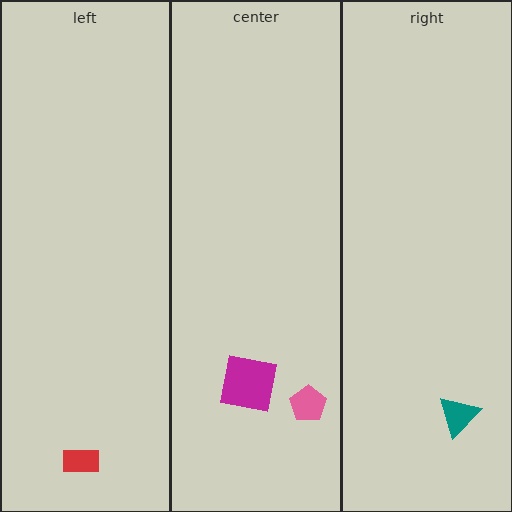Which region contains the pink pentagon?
The center region.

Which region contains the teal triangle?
The right region.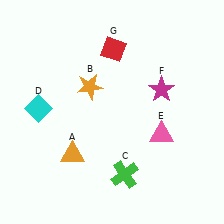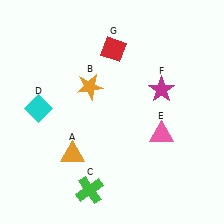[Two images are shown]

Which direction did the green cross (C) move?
The green cross (C) moved left.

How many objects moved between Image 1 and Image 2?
1 object moved between the two images.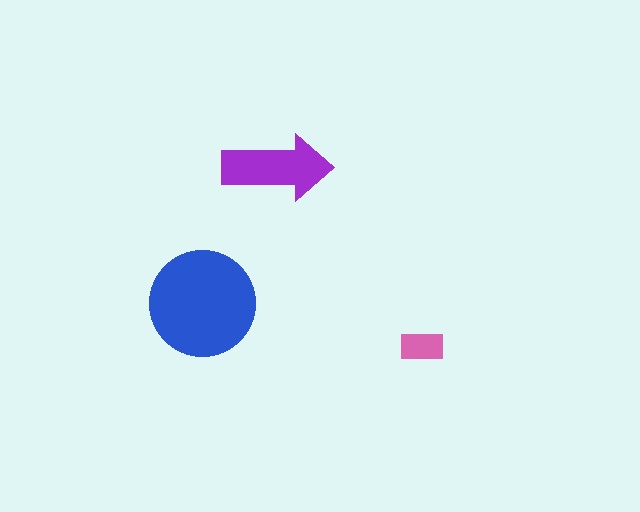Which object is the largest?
The blue circle.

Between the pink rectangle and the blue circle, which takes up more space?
The blue circle.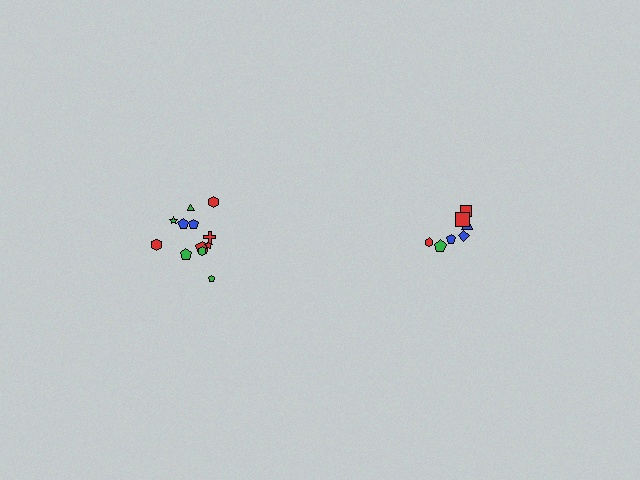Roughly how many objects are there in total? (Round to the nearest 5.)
Roughly 20 objects in total.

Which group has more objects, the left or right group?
The left group.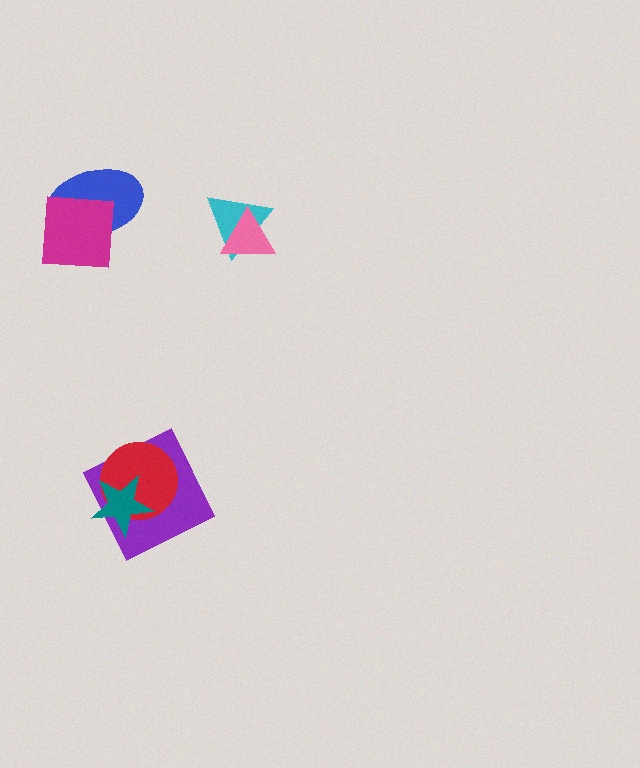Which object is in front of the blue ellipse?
The magenta square is in front of the blue ellipse.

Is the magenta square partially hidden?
No, no other shape covers it.